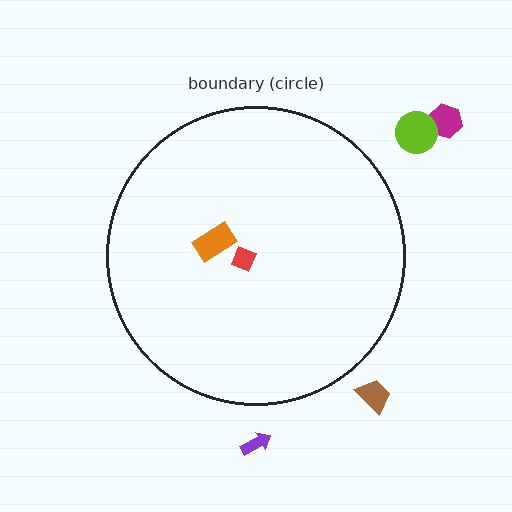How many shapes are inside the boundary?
2 inside, 4 outside.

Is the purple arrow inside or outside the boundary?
Outside.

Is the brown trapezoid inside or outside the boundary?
Outside.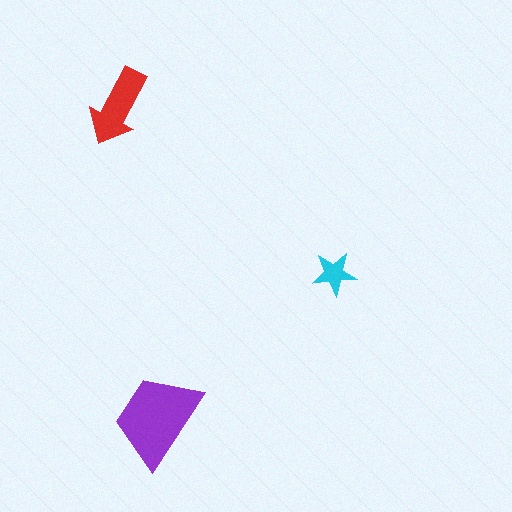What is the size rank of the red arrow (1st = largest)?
2nd.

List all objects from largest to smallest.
The purple trapezoid, the red arrow, the cyan star.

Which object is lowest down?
The purple trapezoid is bottommost.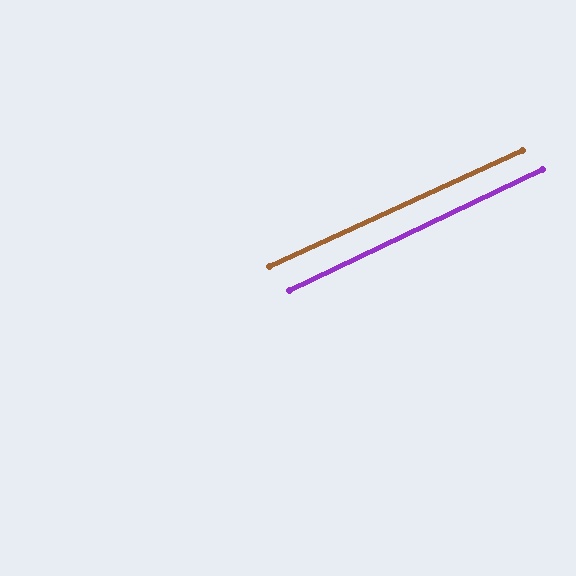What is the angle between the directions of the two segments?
Approximately 1 degree.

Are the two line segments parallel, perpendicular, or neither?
Parallel — their directions differ by only 1.2°.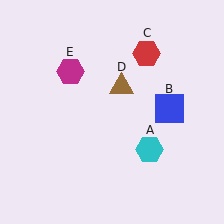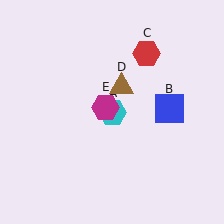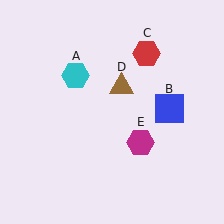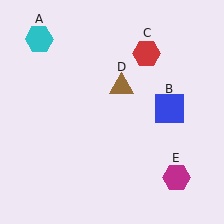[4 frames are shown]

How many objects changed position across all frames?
2 objects changed position: cyan hexagon (object A), magenta hexagon (object E).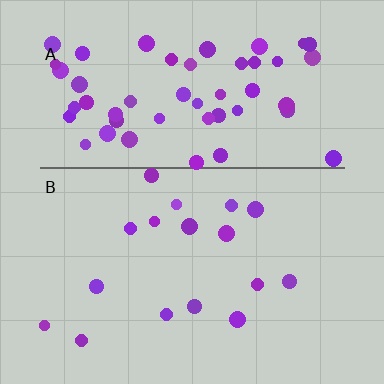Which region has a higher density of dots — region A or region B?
A (the top).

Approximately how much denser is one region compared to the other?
Approximately 3.3× — region A over region B.